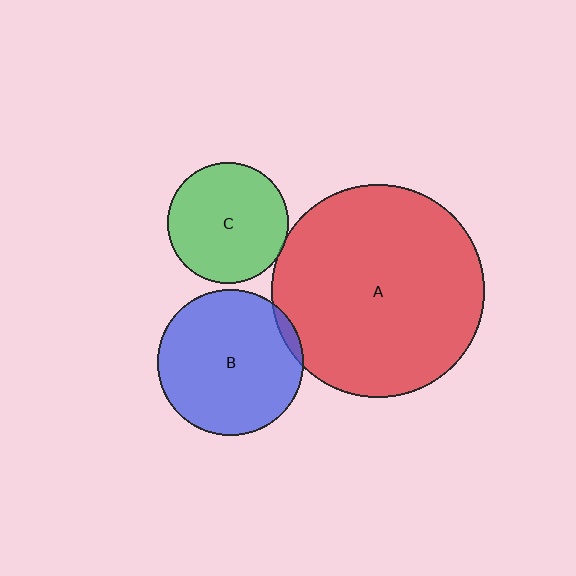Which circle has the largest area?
Circle A (red).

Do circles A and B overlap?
Yes.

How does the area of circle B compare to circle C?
Approximately 1.5 times.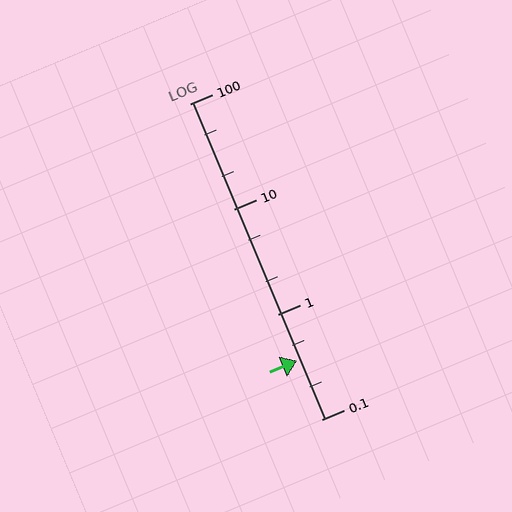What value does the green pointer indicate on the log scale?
The pointer indicates approximately 0.36.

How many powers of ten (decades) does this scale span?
The scale spans 3 decades, from 0.1 to 100.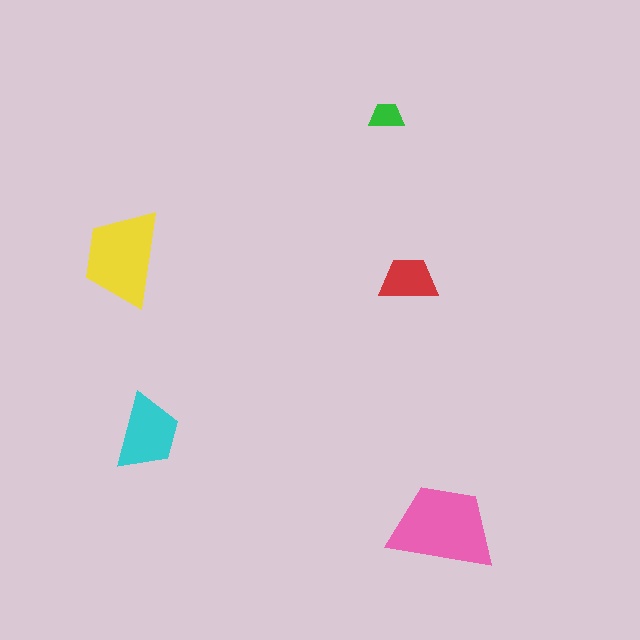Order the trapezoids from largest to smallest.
the pink one, the yellow one, the cyan one, the red one, the green one.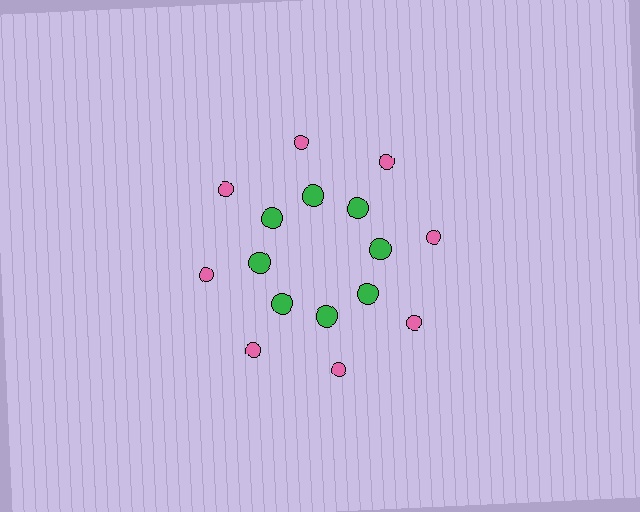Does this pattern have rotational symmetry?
Yes, this pattern has 8-fold rotational symmetry. It looks the same after rotating 45 degrees around the center.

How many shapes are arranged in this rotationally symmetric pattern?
There are 16 shapes, arranged in 8 groups of 2.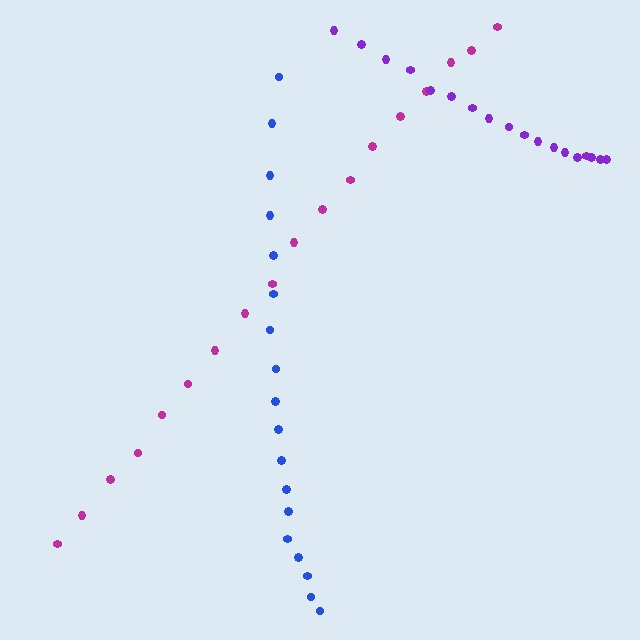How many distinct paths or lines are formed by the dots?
There are 3 distinct paths.